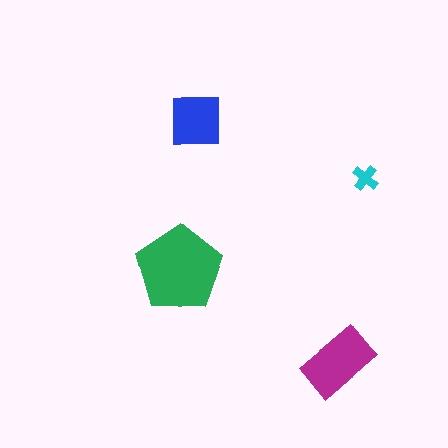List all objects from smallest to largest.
The cyan cross, the blue square, the magenta rectangle, the green pentagon.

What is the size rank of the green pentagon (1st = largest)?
1st.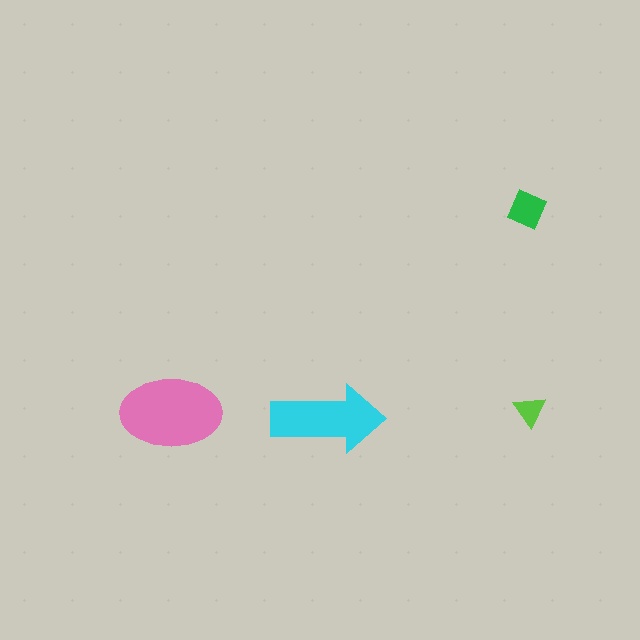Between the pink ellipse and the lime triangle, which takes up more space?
The pink ellipse.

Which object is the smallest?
The lime triangle.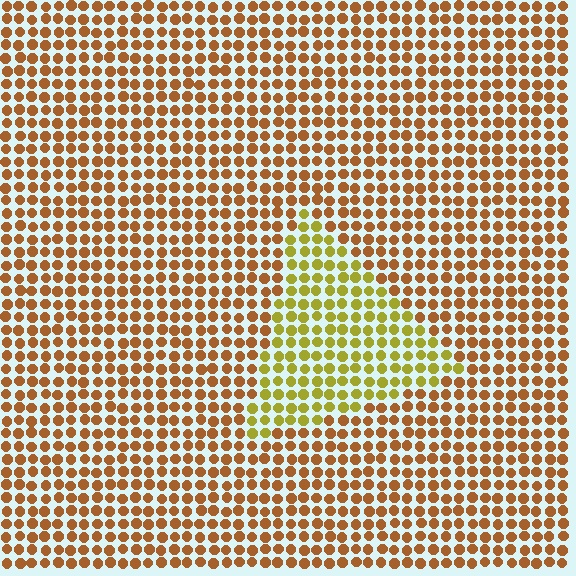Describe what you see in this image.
The image is filled with small brown elements in a uniform arrangement. A triangle-shaped region is visible where the elements are tinted to a slightly different hue, forming a subtle color boundary.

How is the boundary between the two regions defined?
The boundary is defined purely by a slight shift in hue (about 37 degrees). Spacing, size, and orientation are identical on both sides.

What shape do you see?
I see a triangle.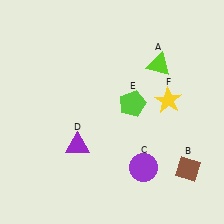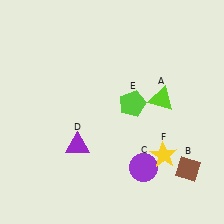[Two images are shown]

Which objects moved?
The objects that moved are: the lime triangle (A), the yellow star (F).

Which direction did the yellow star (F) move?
The yellow star (F) moved down.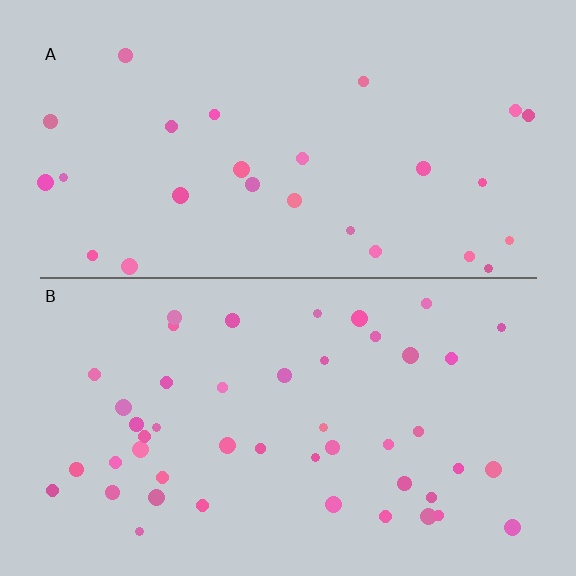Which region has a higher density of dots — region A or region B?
B (the bottom).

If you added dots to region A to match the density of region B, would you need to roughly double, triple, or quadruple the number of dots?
Approximately double.